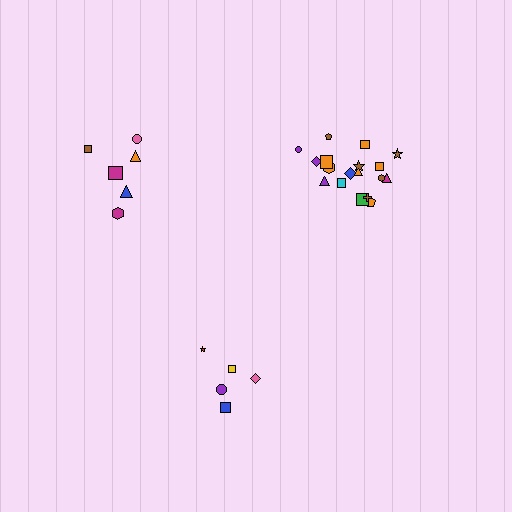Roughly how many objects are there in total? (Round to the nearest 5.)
Roughly 30 objects in total.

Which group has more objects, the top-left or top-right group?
The top-right group.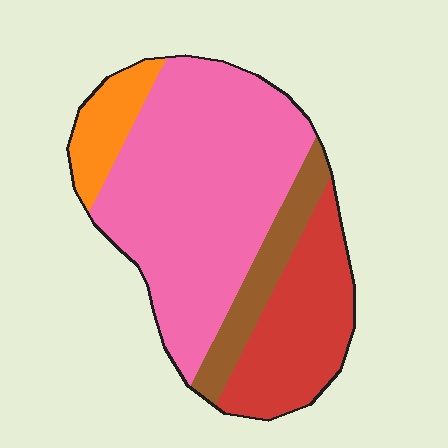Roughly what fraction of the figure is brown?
Brown takes up less than a quarter of the figure.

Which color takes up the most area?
Pink, at roughly 55%.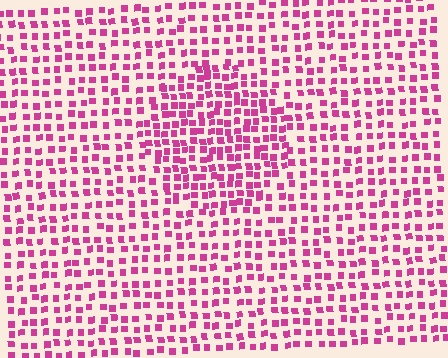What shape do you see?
I see a circle.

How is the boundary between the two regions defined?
The boundary is defined by a change in element density (approximately 1.6x ratio). All elements are the same color, size, and shape.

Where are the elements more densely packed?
The elements are more densely packed inside the circle boundary.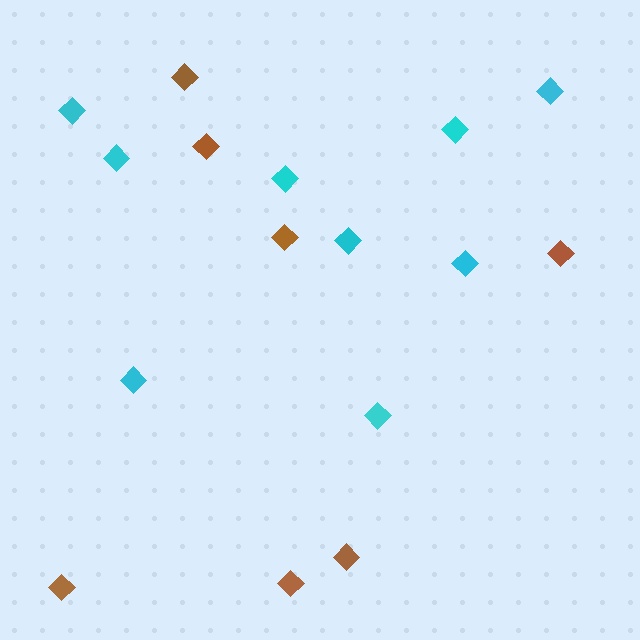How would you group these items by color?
There are 2 groups: one group of brown diamonds (7) and one group of cyan diamonds (9).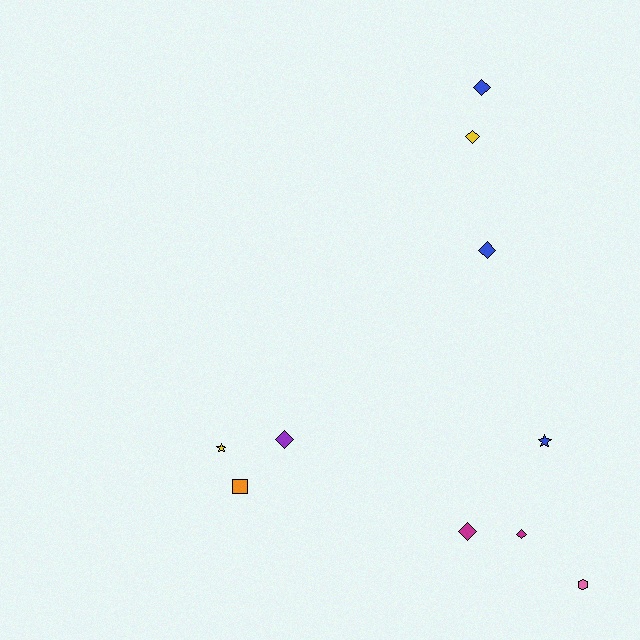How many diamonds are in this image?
There are 6 diamonds.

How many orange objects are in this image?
There is 1 orange object.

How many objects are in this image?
There are 10 objects.